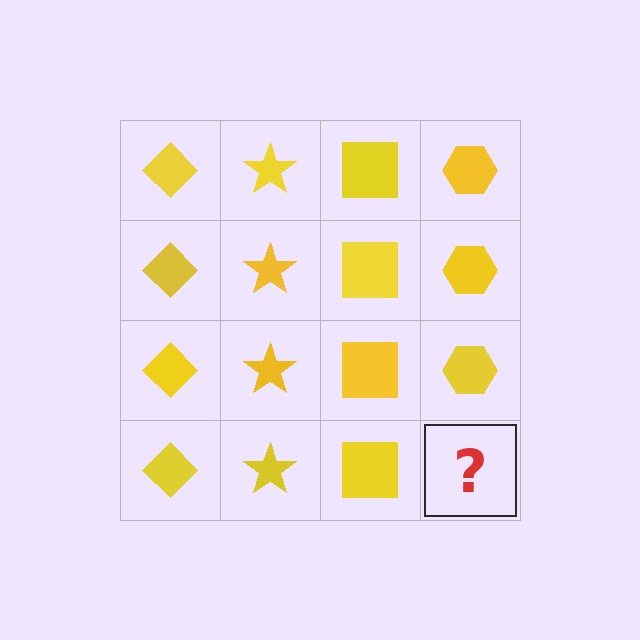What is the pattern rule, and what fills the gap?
The rule is that each column has a consistent shape. The gap should be filled with a yellow hexagon.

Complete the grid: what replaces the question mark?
The question mark should be replaced with a yellow hexagon.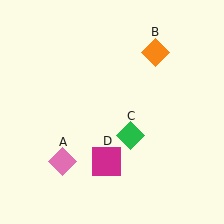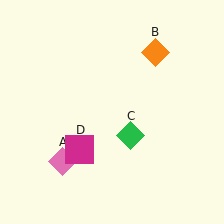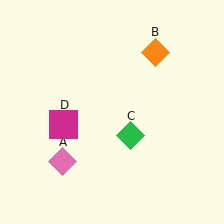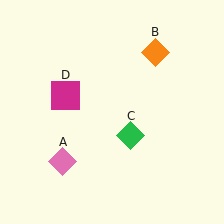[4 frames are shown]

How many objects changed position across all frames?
1 object changed position: magenta square (object D).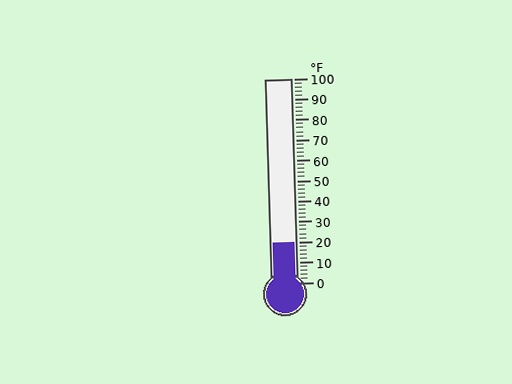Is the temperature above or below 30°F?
The temperature is below 30°F.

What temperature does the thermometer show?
The thermometer shows approximately 20°F.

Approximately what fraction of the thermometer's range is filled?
The thermometer is filled to approximately 20% of its range.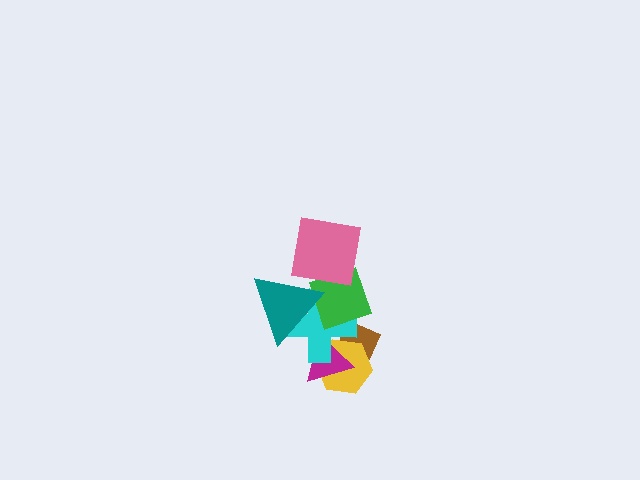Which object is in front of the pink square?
The teal triangle is in front of the pink square.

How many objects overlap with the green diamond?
4 objects overlap with the green diamond.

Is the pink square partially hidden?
Yes, it is partially covered by another shape.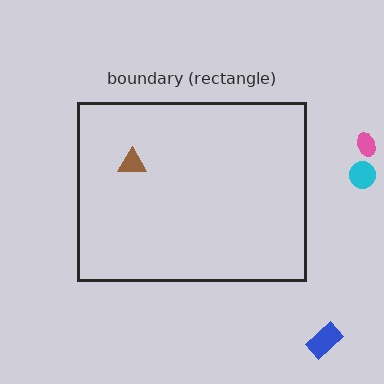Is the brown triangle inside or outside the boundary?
Inside.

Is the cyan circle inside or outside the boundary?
Outside.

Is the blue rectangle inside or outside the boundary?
Outside.